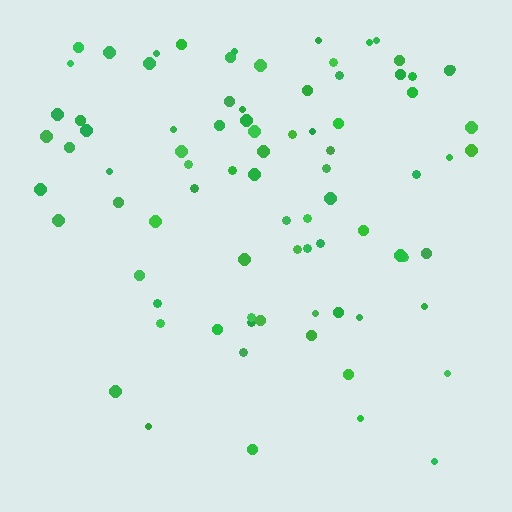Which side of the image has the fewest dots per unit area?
The bottom.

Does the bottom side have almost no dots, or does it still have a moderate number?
Still a moderate number, just noticeably fewer than the top.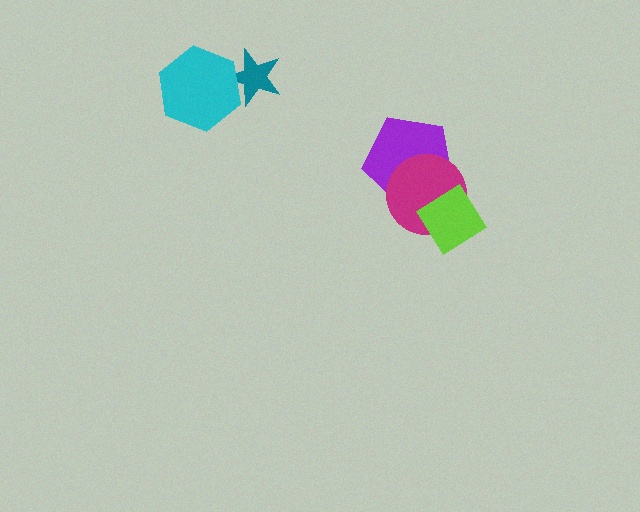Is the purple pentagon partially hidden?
Yes, it is partially covered by another shape.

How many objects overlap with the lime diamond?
2 objects overlap with the lime diamond.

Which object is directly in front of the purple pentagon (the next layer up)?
The magenta circle is directly in front of the purple pentagon.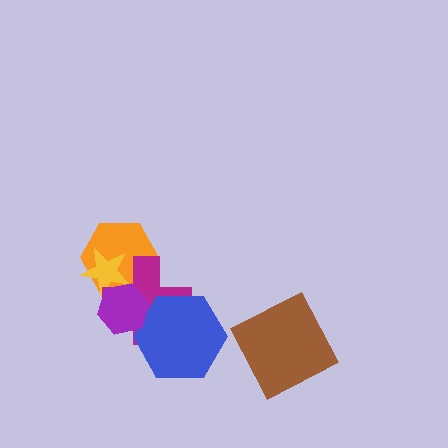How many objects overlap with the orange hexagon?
3 objects overlap with the orange hexagon.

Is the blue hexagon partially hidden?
Yes, it is partially covered by another shape.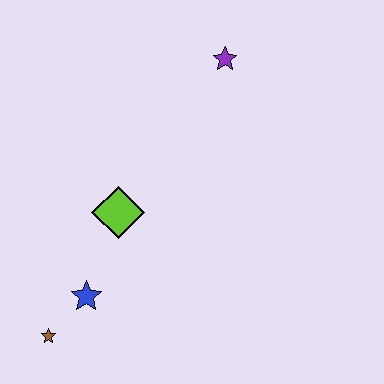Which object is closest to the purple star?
The lime diamond is closest to the purple star.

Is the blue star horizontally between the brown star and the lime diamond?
Yes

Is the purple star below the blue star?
No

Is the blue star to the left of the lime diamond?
Yes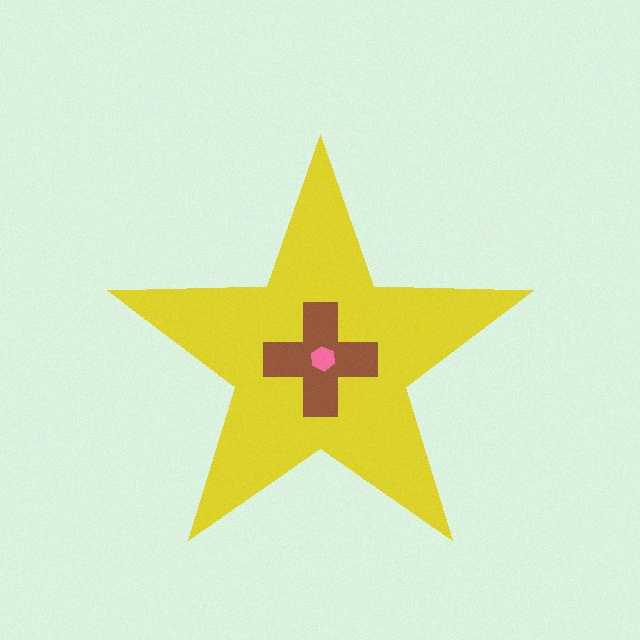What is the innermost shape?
The pink hexagon.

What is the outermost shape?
The yellow star.